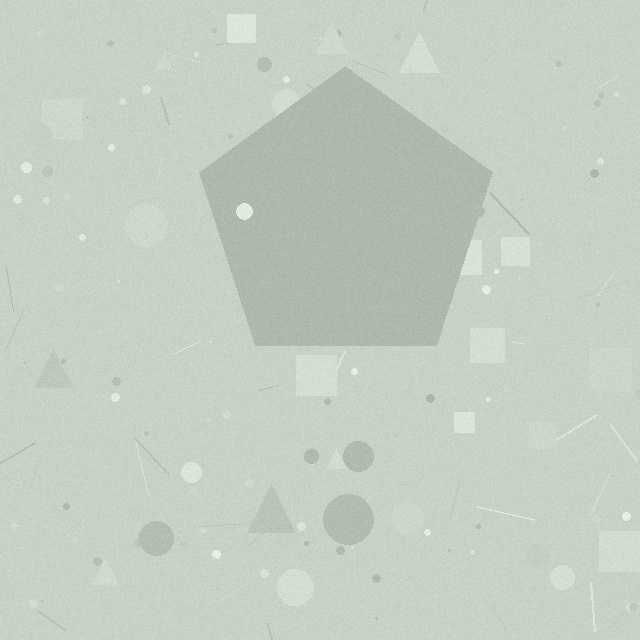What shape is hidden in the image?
A pentagon is hidden in the image.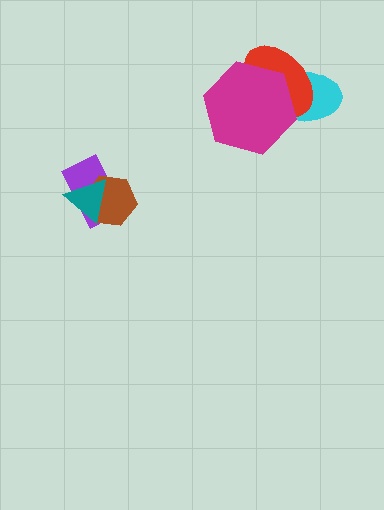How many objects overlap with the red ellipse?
2 objects overlap with the red ellipse.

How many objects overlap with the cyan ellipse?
2 objects overlap with the cyan ellipse.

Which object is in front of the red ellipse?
The magenta hexagon is in front of the red ellipse.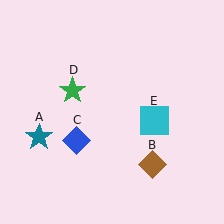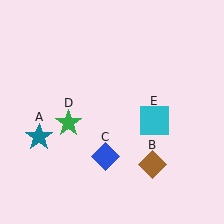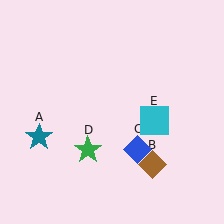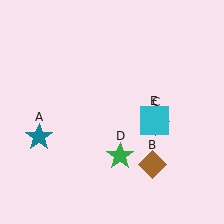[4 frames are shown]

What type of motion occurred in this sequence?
The blue diamond (object C), green star (object D) rotated counterclockwise around the center of the scene.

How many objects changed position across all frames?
2 objects changed position: blue diamond (object C), green star (object D).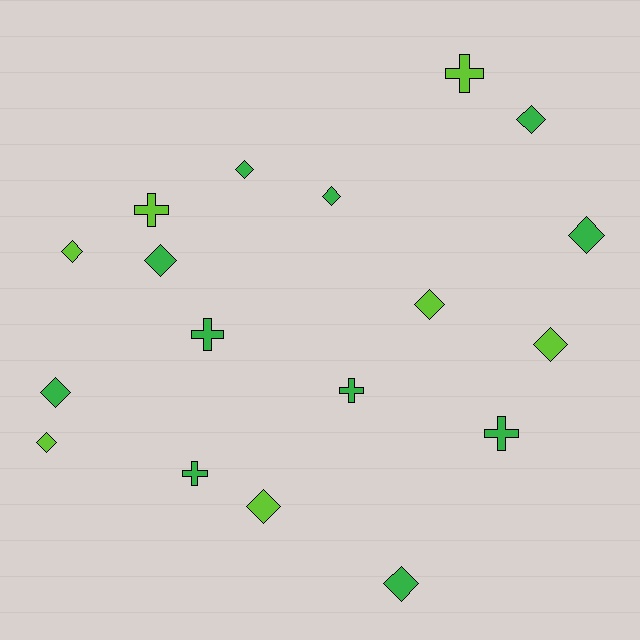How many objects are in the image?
There are 18 objects.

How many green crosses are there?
There are 4 green crosses.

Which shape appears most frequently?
Diamond, with 12 objects.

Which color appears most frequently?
Green, with 11 objects.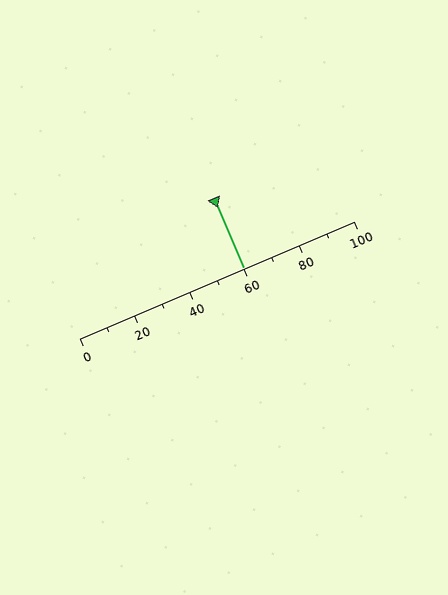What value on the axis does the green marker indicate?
The marker indicates approximately 60.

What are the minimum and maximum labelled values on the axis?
The axis runs from 0 to 100.